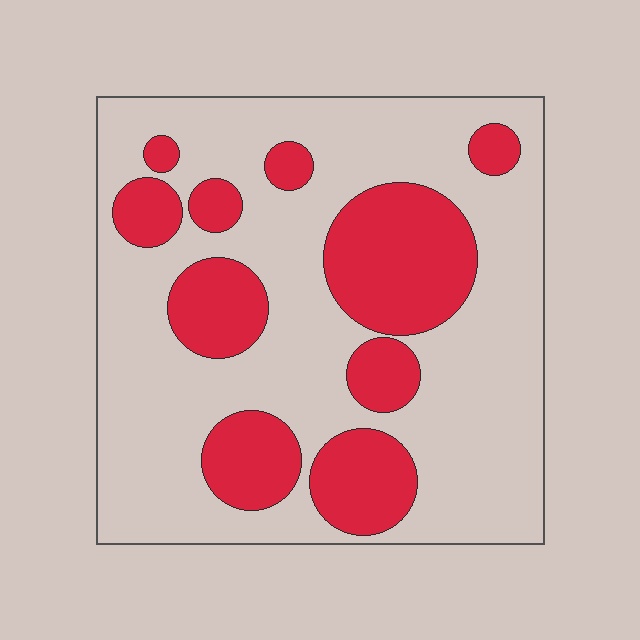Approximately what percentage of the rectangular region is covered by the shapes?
Approximately 30%.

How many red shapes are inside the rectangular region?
10.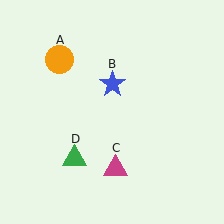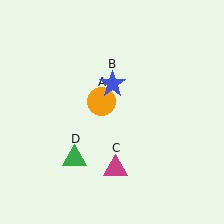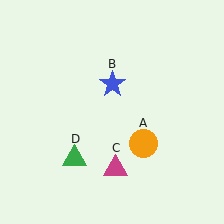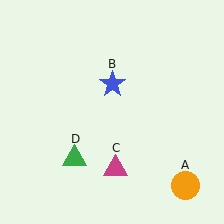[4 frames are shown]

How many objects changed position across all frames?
1 object changed position: orange circle (object A).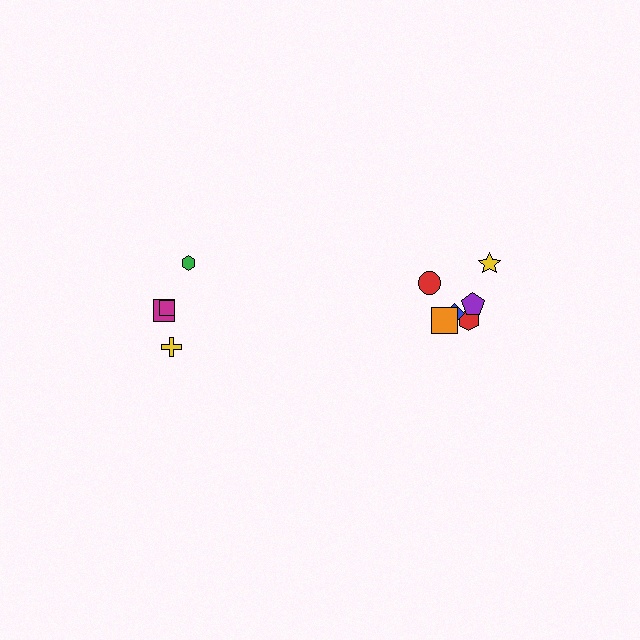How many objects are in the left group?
There are 4 objects.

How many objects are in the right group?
There are 6 objects.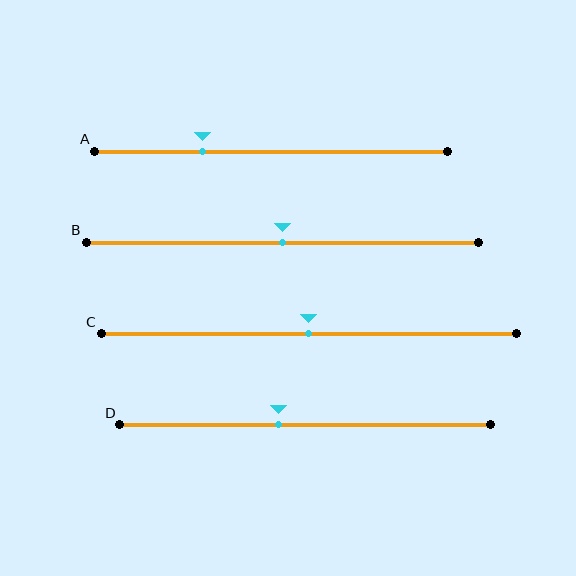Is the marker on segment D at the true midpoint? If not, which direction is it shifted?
No, the marker on segment D is shifted to the left by about 7% of the segment length.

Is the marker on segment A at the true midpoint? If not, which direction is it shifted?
No, the marker on segment A is shifted to the left by about 19% of the segment length.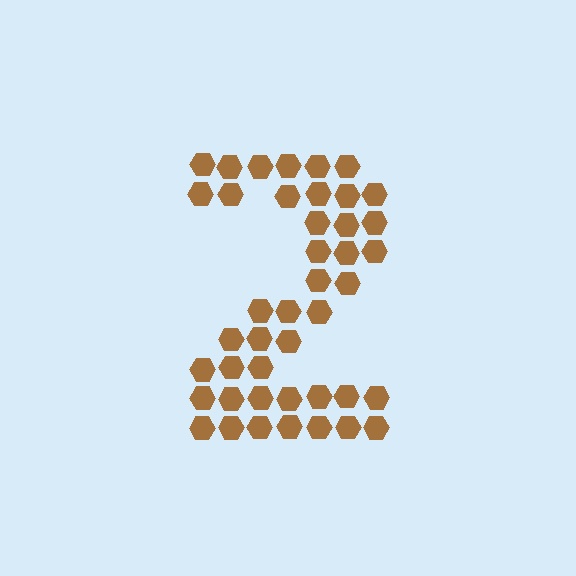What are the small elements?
The small elements are hexagons.